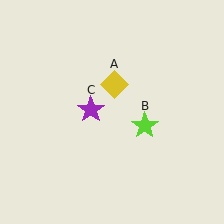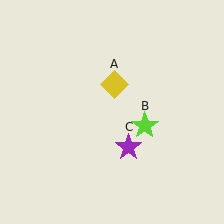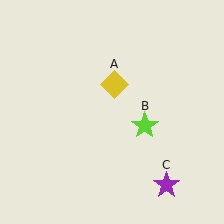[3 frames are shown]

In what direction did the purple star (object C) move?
The purple star (object C) moved down and to the right.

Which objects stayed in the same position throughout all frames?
Yellow diamond (object A) and lime star (object B) remained stationary.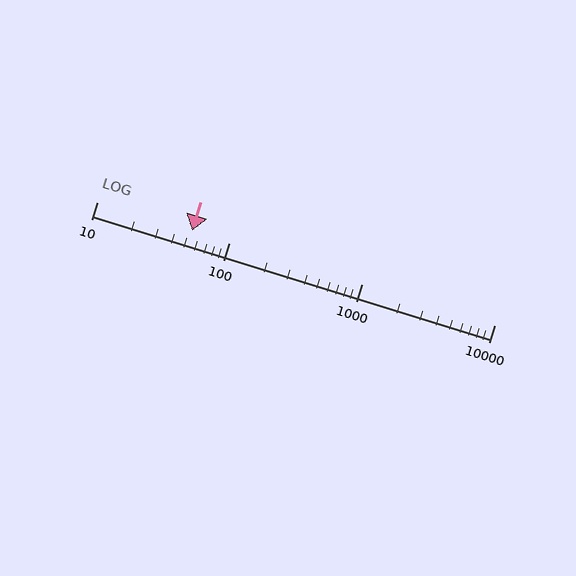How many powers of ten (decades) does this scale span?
The scale spans 3 decades, from 10 to 10000.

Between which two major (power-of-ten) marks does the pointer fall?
The pointer is between 10 and 100.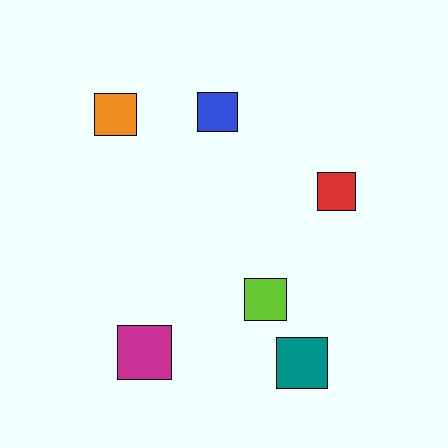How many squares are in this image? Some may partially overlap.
There are 6 squares.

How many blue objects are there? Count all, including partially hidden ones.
There is 1 blue object.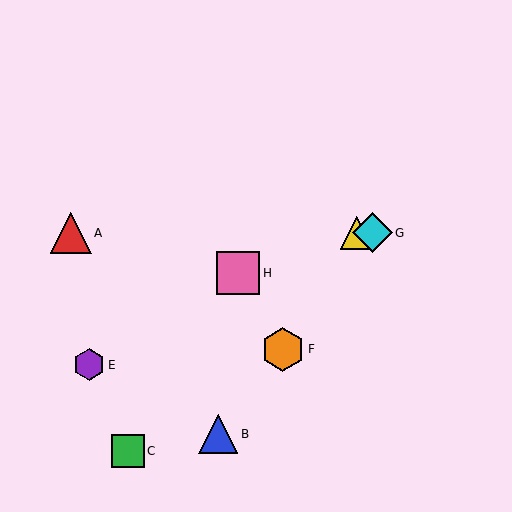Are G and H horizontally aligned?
No, G is at y≈233 and H is at y≈273.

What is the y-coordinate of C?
Object C is at y≈451.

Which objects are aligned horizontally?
Objects A, D, G are aligned horizontally.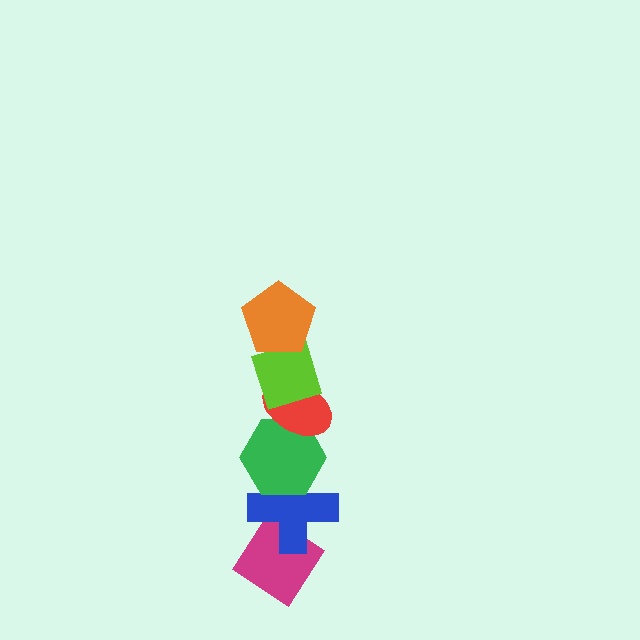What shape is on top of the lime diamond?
The orange pentagon is on top of the lime diamond.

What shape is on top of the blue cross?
The green hexagon is on top of the blue cross.